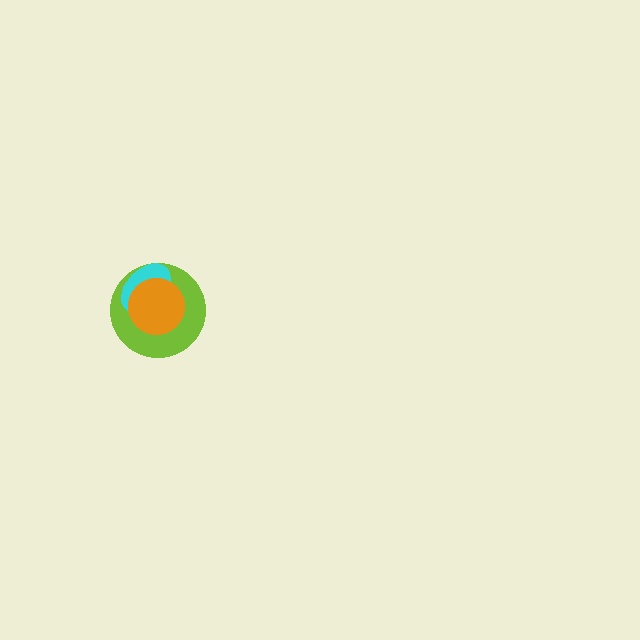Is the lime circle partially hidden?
Yes, it is partially covered by another shape.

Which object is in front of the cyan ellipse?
The orange circle is in front of the cyan ellipse.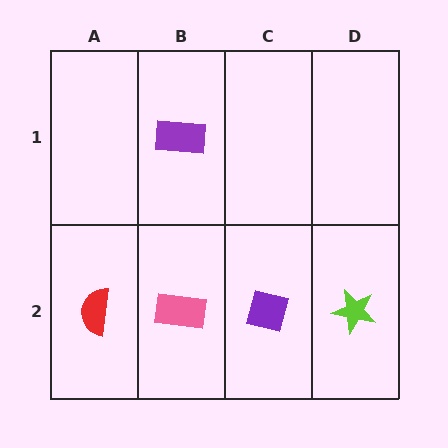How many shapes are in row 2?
4 shapes.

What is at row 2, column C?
A purple square.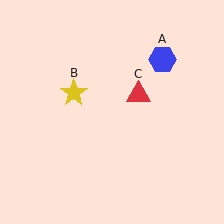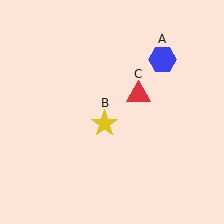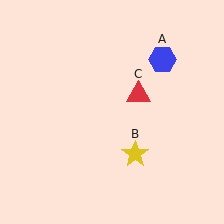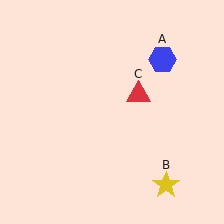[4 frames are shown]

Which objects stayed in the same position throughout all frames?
Blue hexagon (object A) and red triangle (object C) remained stationary.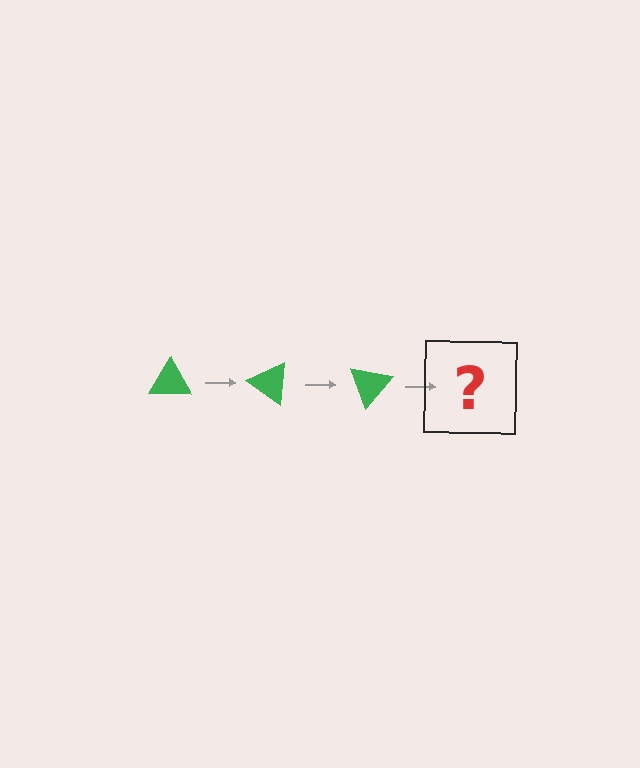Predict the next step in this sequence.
The next step is a green triangle rotated 105 degrees.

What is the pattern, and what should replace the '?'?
The pattern is that the triangle rotates 35 degrees each step. The '?' should be a green triangle rotated 105 degrees.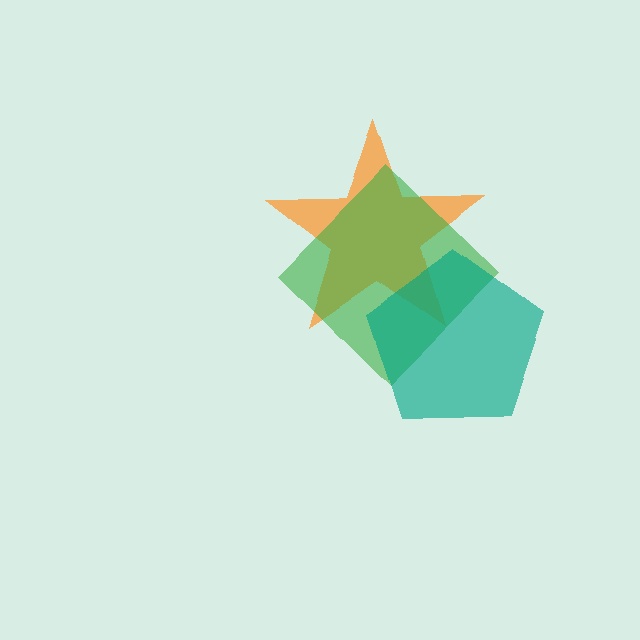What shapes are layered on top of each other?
The layered shapes are: an orange star, a green diamond, a teal pentagon.